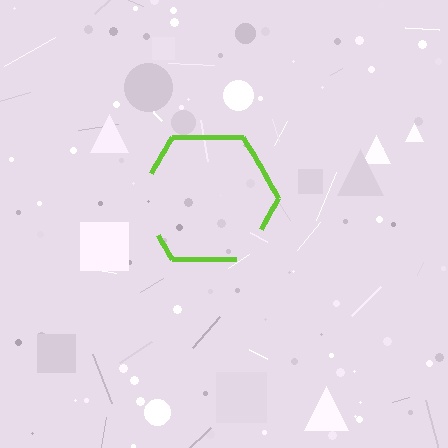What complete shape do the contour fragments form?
The contour fragments form a hexagon.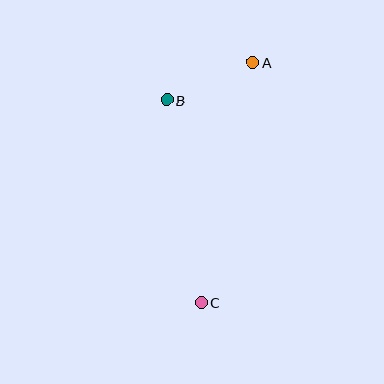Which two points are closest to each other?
Points A and B are closest to each other.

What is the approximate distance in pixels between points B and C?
The distance between B and C is approximately 206 pixels.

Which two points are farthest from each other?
Points A and C are farthest from each other.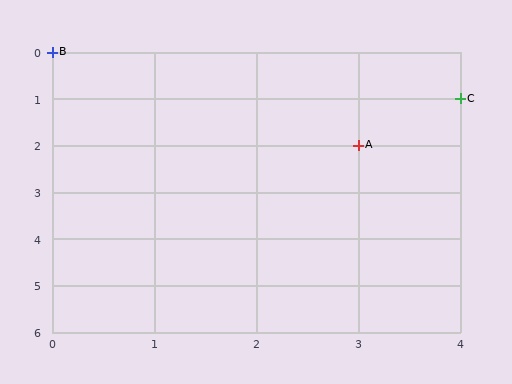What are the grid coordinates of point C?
Point C is at grid coordinates (4, 1).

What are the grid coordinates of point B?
Point B is at grid coordinates (0, 0).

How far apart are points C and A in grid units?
Points C and A are 1 column and 1 row apart (about 1.4 grid units diagonally).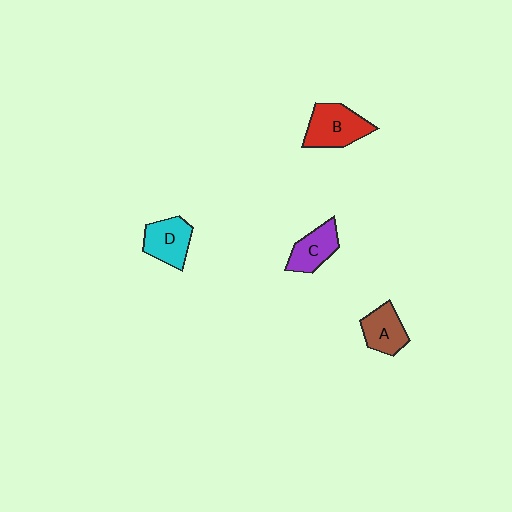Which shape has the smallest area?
Shape C (purple).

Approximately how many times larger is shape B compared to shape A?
Approximately 1.4 times.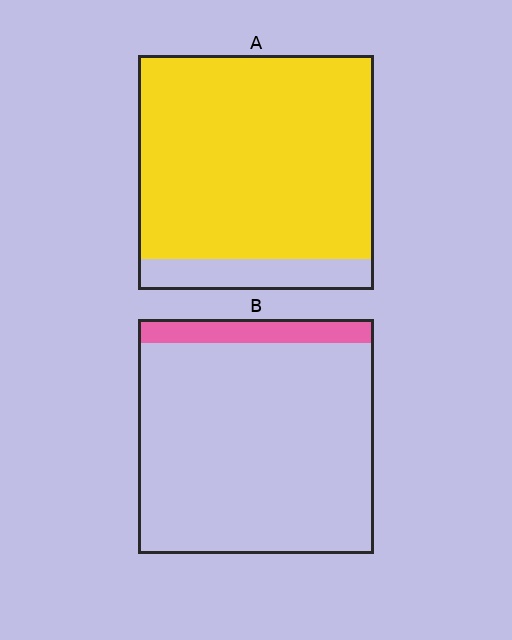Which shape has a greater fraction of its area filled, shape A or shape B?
Shape A.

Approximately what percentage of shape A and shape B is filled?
A is approximately 85% and B is approximately 10%.